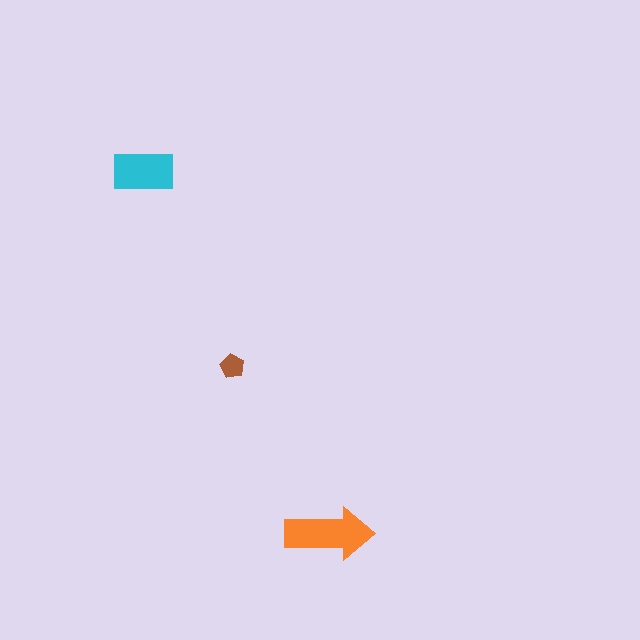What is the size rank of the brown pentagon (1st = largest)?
3rd.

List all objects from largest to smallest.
The orange arrow, the cyan rectangle, the brown pentagon.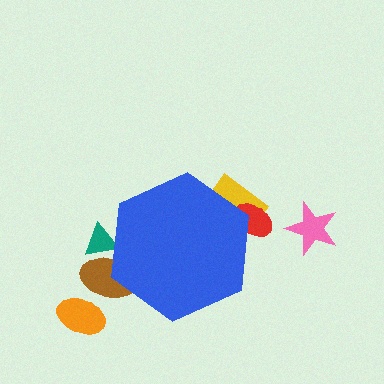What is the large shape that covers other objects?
A blue hexagon.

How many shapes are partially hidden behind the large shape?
4 shapes are partially hidden.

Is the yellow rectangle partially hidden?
Yes, the yellow rectangle is partially hidden behind the blue hexagon.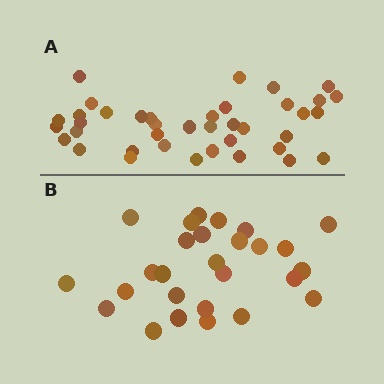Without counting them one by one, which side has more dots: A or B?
Region A (the top region) has more dots.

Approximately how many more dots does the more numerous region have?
Region A has roughly 12 or so more dots than region B.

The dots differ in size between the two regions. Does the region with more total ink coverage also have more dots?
No. Region B has more total ink coverage because its dots are larger, but region A actually contains more individual dots. Total area can be misleading — the number of items is what matters here.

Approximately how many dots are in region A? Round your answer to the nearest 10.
About 40 dots. (The exact count is 39, which rounds to 40.)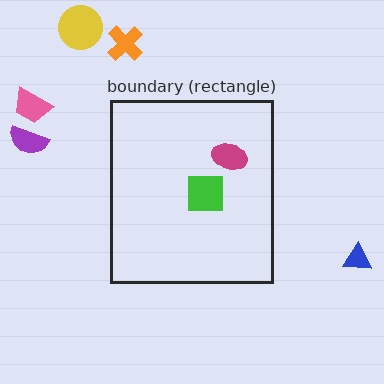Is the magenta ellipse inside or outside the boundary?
Inside.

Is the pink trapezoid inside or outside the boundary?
Outside.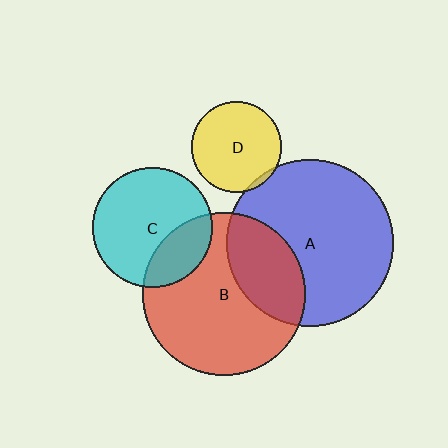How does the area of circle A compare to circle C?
Approximately 2.0 times.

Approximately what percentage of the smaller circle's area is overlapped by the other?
Approximately 5%.